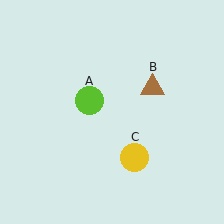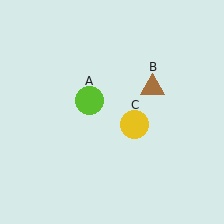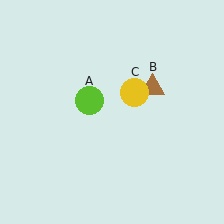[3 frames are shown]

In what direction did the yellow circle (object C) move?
The yellow circle (object C) moved up.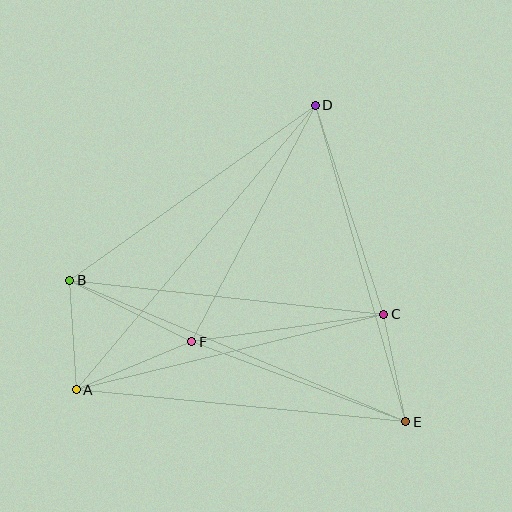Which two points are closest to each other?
Points A and B are closest to each other.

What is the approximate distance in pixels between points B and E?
The distance between B and E is approximately 365 pixels.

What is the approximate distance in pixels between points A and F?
The distance between A and F is approximately 125 pixels.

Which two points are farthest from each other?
Points A and D are farthest from each other.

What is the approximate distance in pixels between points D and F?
The distance between D and F is approximately 267 pixels.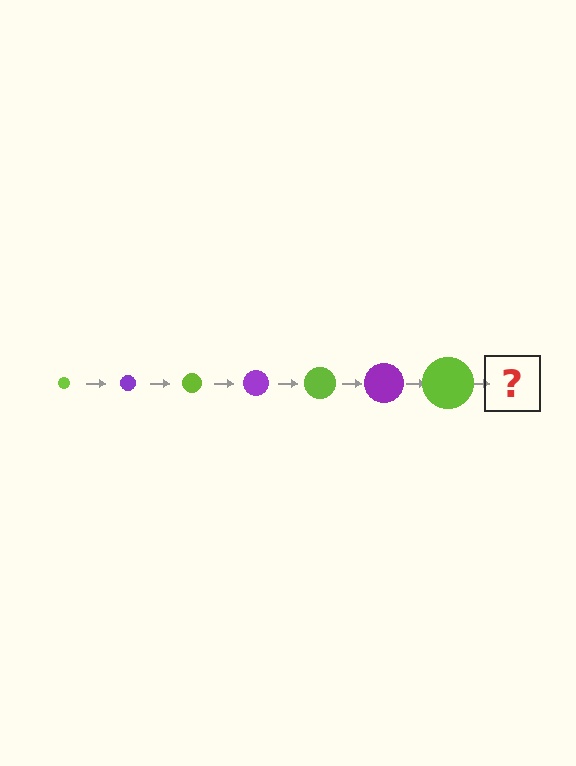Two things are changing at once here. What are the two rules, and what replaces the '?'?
The two rules are that the circle grows larger each step and the color cycles through lime and purple. The '?' should be a purple circle, larger than the previous one.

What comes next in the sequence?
The next element should be a purple circle, larger than the previous one.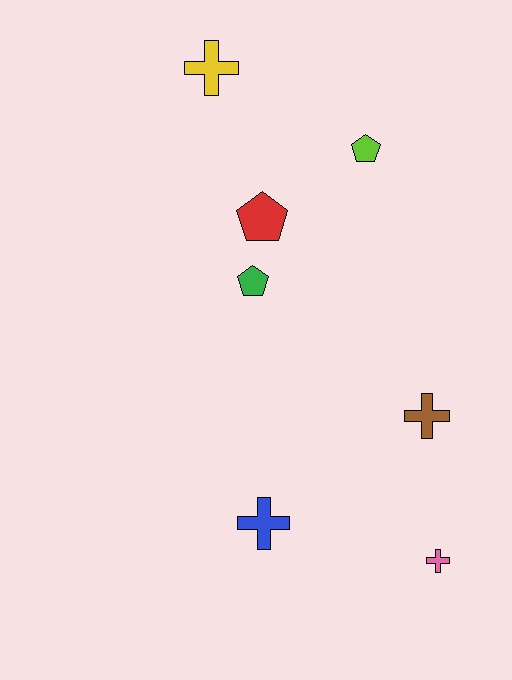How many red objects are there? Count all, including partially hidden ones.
There is 1 red object.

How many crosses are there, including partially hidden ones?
There are 4 crosses.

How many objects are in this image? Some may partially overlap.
There are 7 objects.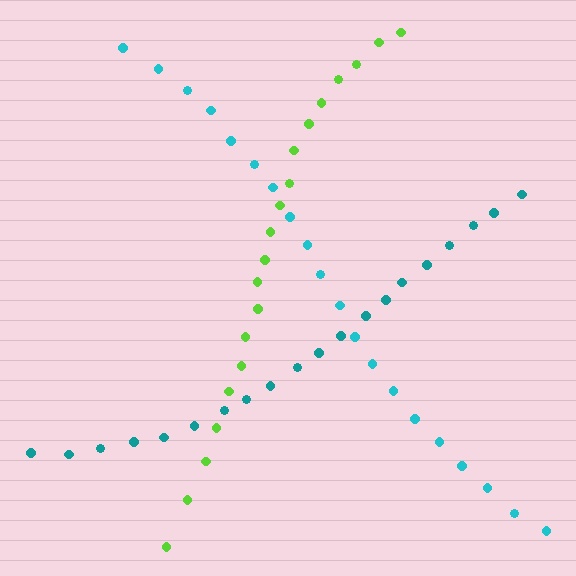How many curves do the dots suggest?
There are 3 distinct paths.